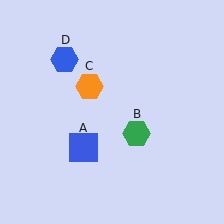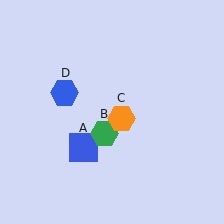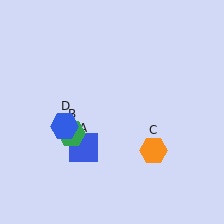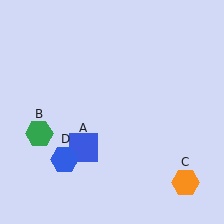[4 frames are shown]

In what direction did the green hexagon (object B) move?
The green hexagon (object B) moved left.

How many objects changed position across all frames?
3 objects changed position: green hexagon (object B), orange hexagon (object C), blue hexagon (object D).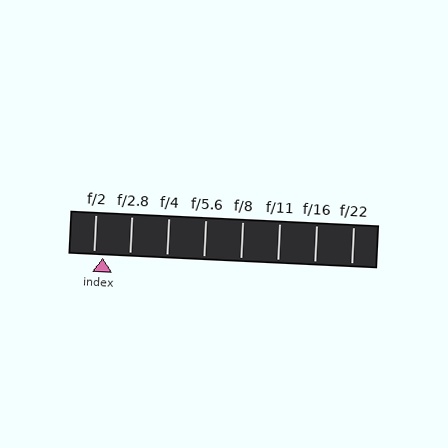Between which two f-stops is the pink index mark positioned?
The index mark is between f/2 and f/2.8.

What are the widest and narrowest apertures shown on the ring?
The widest aperture shown is f/2 and the narrowest is f/22.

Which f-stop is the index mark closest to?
The index mark is closest to f/2.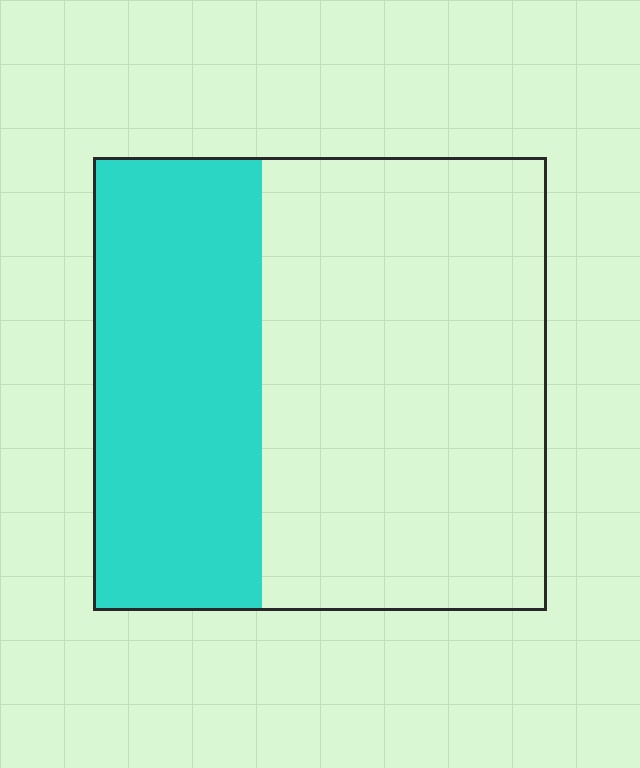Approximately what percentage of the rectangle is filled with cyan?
Approximately 35%.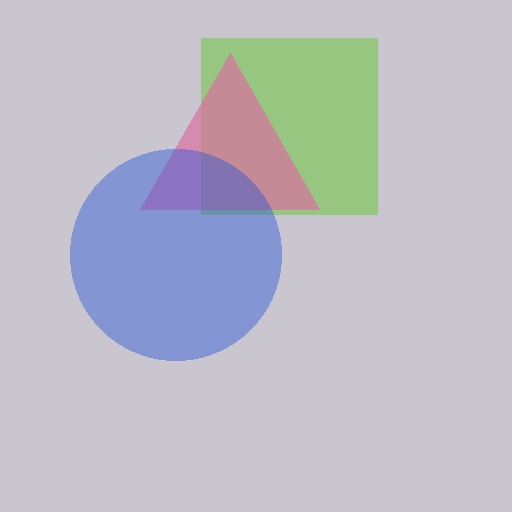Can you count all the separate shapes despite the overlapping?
Yes, there are 3 separate shapes.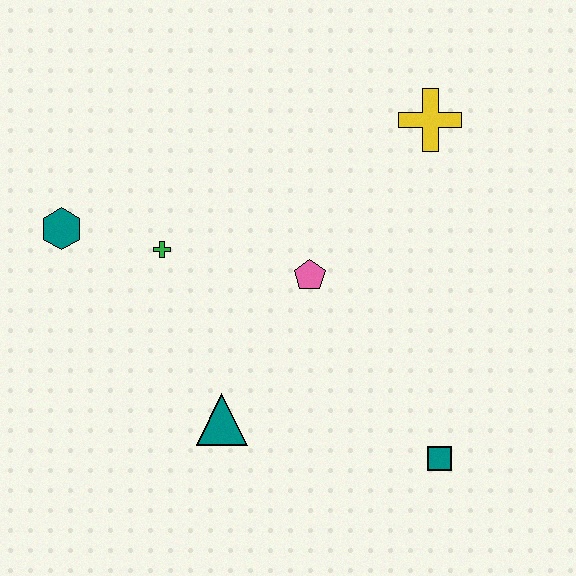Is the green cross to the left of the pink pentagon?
Yes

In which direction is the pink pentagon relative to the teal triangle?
The pink pentagon is above the teal triangle.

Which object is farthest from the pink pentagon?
The teal hexagon is farthest from the pink pentagon.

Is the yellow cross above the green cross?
Yes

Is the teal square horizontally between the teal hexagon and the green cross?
No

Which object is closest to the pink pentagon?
The green cross is closest to the pink pentagon.